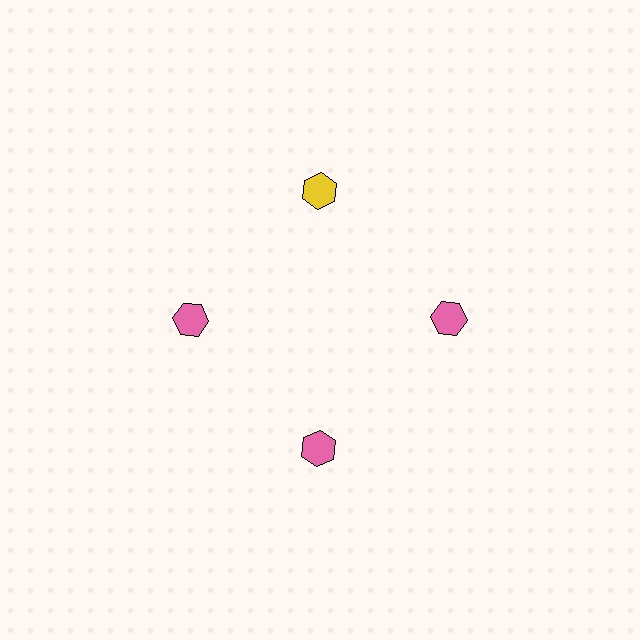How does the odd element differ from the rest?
It has a different color: yellow instead of pink.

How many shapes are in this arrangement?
There are 4 shapes arranged in a ring pattern.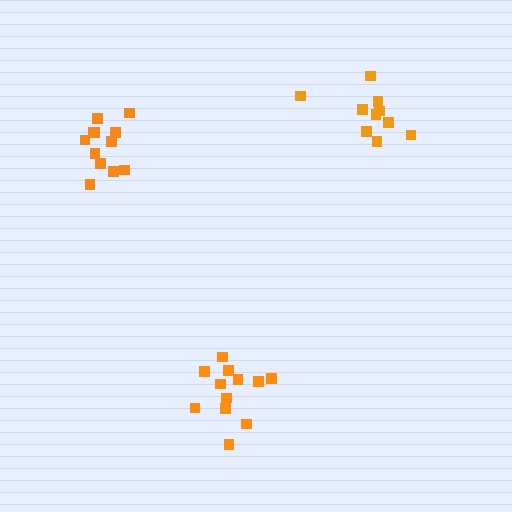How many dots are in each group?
Group 1: 12 dots, Group 2: 10 dots, Group 3: 12 dots (34 total).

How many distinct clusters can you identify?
There are 3 distinct clusters.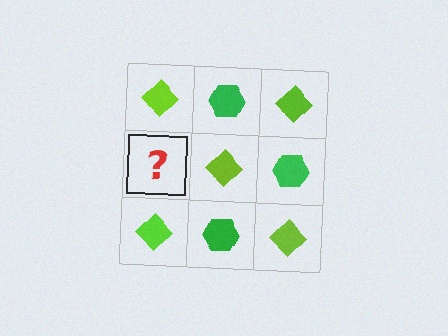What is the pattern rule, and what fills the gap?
The rule is that it alternates lime diamond and green hexagon in a checkerboard pattern. The gap should be filled with a green hexagon.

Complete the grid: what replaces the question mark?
The question mark should be replaced with a green hexagon.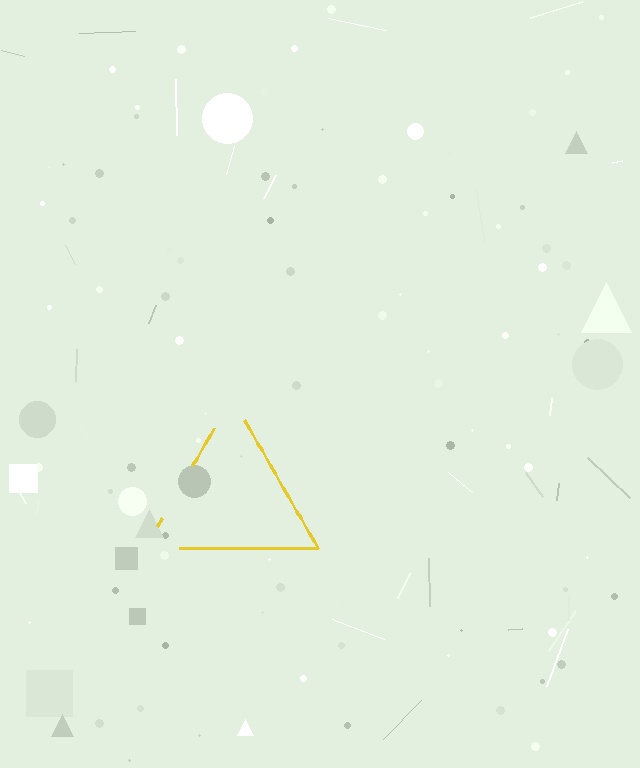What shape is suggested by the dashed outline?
The dashed outline suggests a triangle.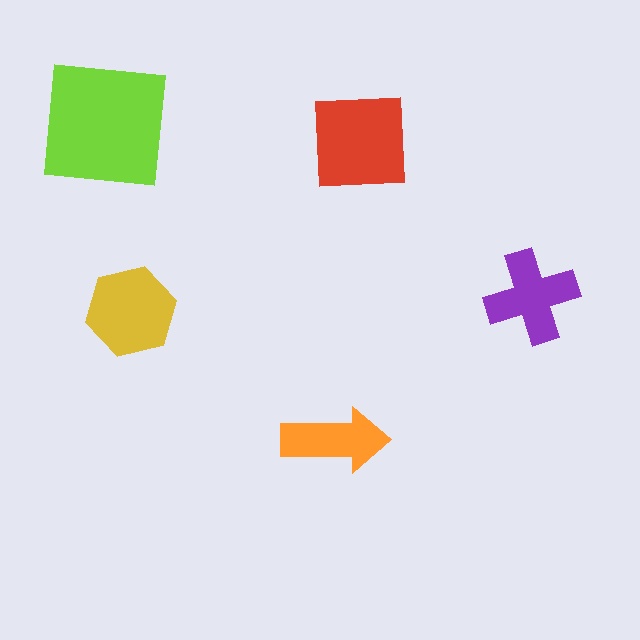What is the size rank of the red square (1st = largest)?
2nd.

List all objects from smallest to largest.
The orange arrow, the purple cross, the yellow hexagon, the red square, the lime square.